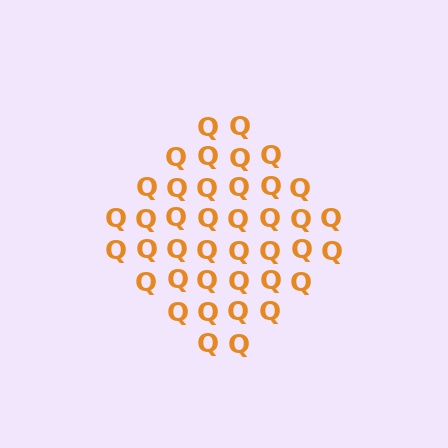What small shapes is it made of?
It is made of small letter Q's.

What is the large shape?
The large shape is a diamond.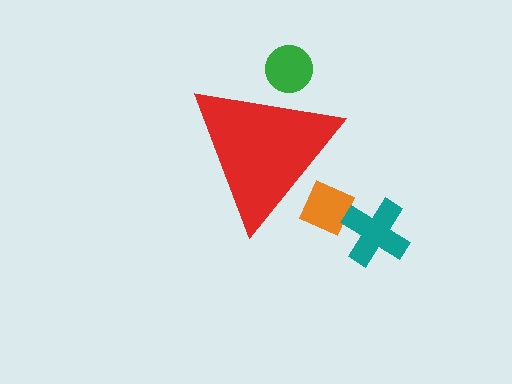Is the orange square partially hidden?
Yes, the orange square is partially hidden behind the red triangle.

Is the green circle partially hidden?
Yes, the green circle is partially hidden behind the red triangle.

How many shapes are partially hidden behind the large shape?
2 shapes are partially hidden.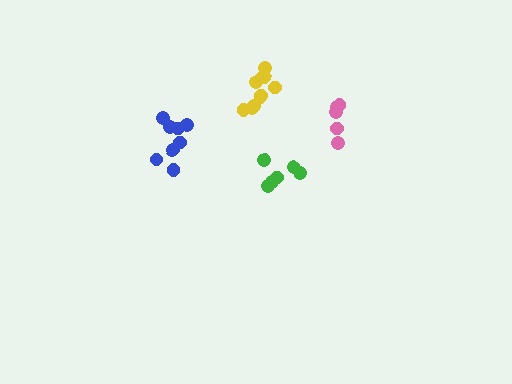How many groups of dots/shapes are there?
There are 4 groups.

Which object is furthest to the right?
The pink cluster is rightmost.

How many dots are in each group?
Group 1: 6 dots, Group 2: 8 dots, Group 3: 10 dots, Group 4: 5 dots (29 total).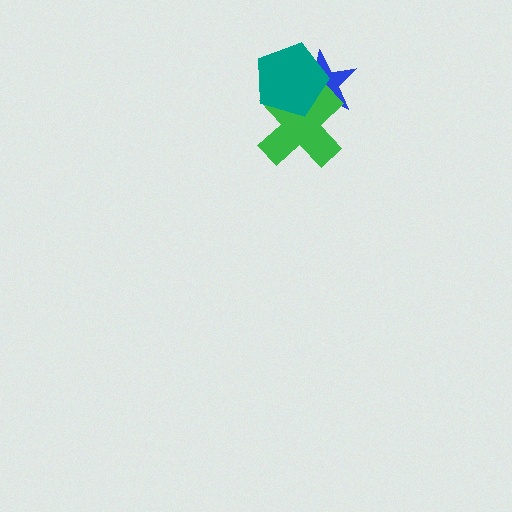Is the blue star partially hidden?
Yes, it is partially covered by another shape.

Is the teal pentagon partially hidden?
No, no other shape covers it.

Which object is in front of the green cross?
The teal pentagon is in front of the green cross.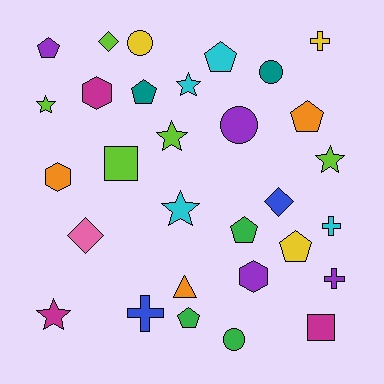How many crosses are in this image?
There are 4 crosses.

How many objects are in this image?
There are 30 objects.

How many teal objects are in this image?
There are 2 teal objects.